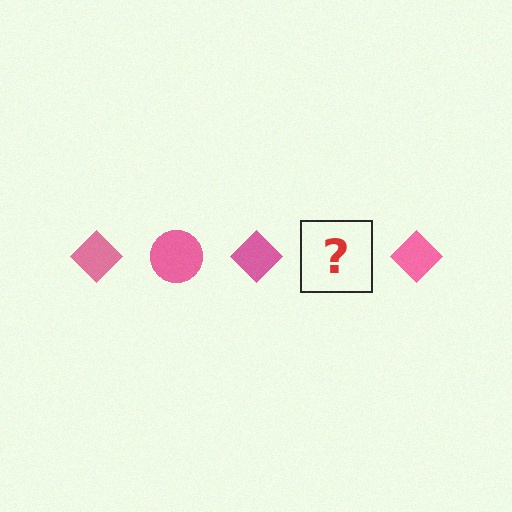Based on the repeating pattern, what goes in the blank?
The blank should be a pink circle.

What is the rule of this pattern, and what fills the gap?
The rule is that the pattern cycles through diamond, circle shapes in pink. The gap should be filled with a pink circle.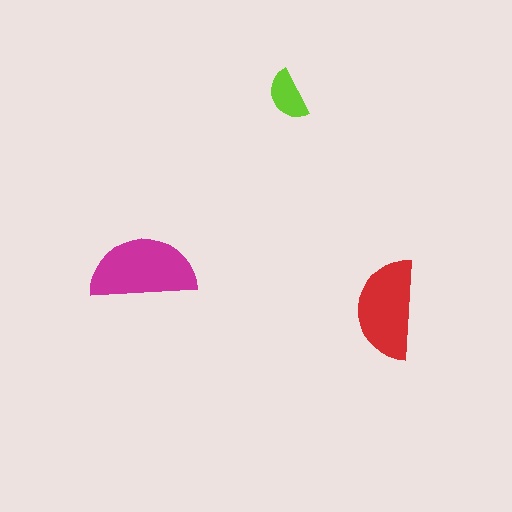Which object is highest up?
The lime semicircle is topmost.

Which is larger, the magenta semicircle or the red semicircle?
The magenta one.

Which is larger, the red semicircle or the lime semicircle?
The red one.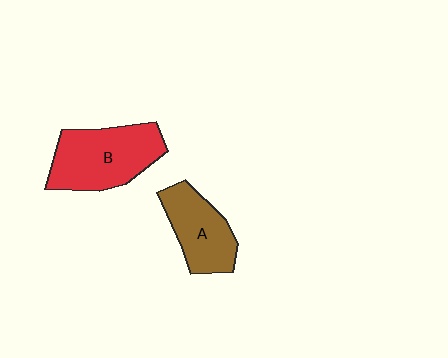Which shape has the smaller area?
Shape A (brown).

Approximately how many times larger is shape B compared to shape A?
Approximately 1.4 times.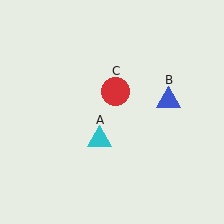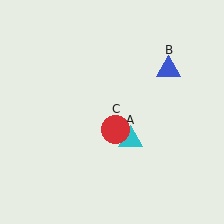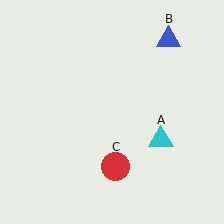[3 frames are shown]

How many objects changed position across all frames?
3 objects changed position: cyan triangle (object A), blue triangle (object B), red circle (object C).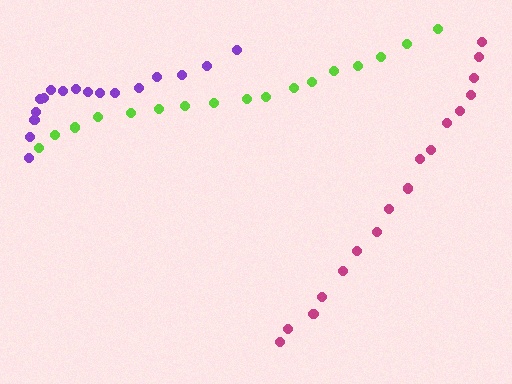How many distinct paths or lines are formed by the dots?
There are 3 distinct paths.